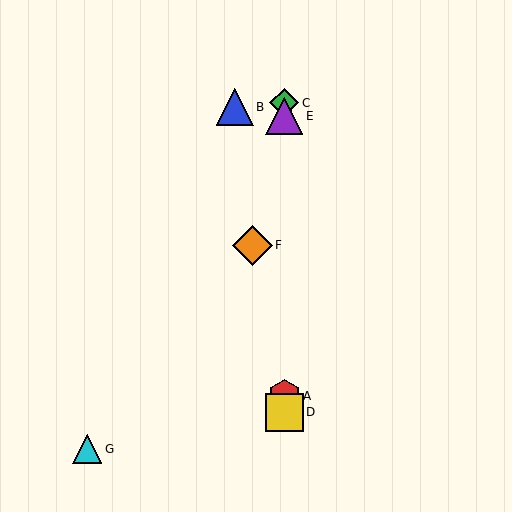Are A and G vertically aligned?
No, A is at x≈284 and G is at x≈87.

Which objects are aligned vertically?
Objects A, C, D, E are aligned vertically.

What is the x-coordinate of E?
Object E is at x≈284.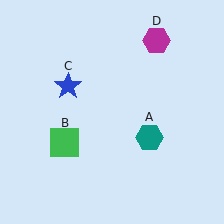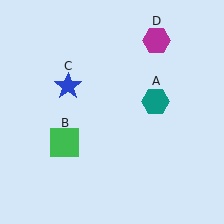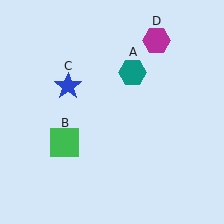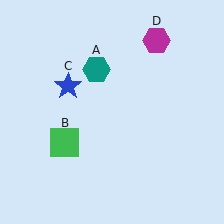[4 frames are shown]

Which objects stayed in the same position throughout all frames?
Green square (object B) and blue star (object C) and magenta hexagon (object D) remained stationary.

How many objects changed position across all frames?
1 object changed position: teal hexagon (object A).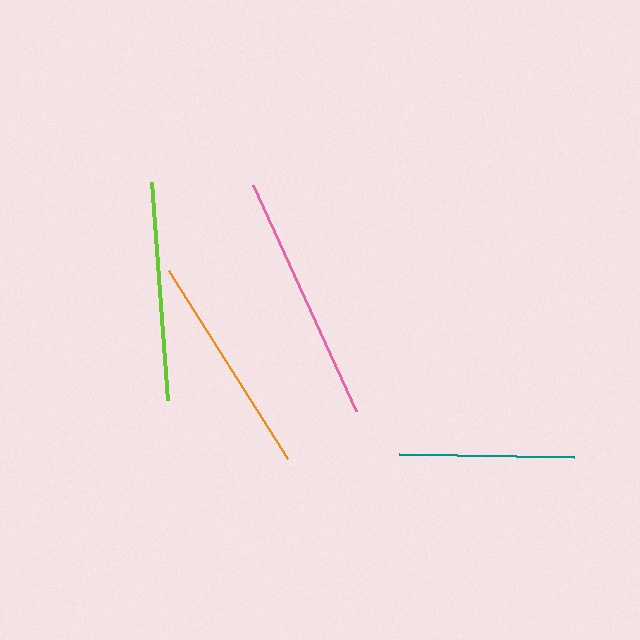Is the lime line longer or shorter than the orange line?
The orange line is longer than the lime line.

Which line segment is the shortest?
The teal line is the shortest at approximately 175 pixels.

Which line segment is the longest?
The pink line is the longest at approximately 249 pixels.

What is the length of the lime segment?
The lime segment is approximately 219 pixels long.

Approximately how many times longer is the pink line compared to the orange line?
The pink line is approximately 1.1 times the length of the orange line.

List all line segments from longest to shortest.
From longest to shortest: pink, orange, lime, teal.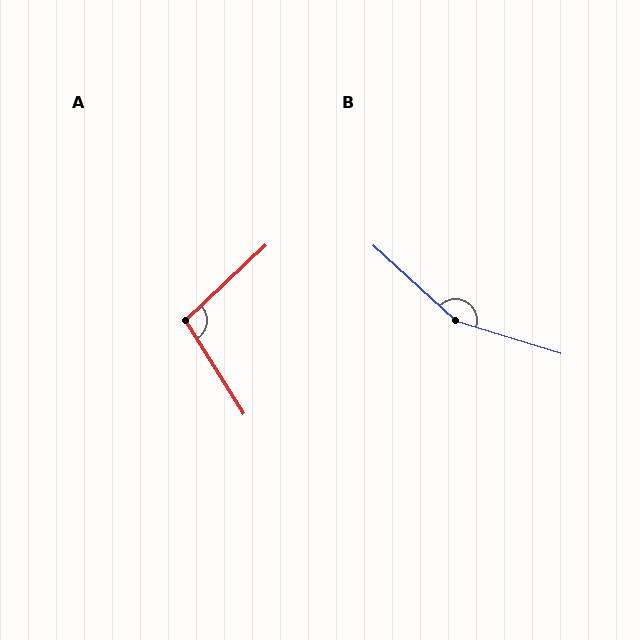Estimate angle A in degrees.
Approximately 102 degrees.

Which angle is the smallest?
A, at approximately 102 degrees.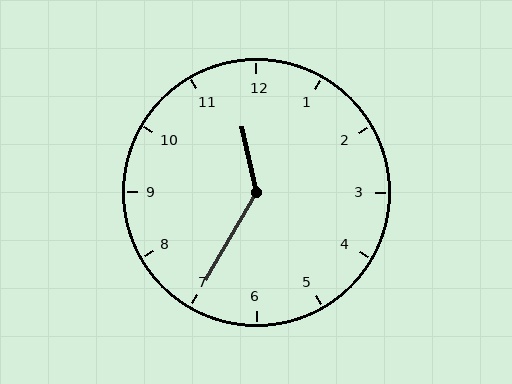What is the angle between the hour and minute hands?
Approximately 138 degrees.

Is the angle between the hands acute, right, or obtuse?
It is obtuse.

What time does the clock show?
11:35.